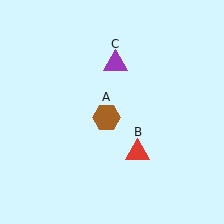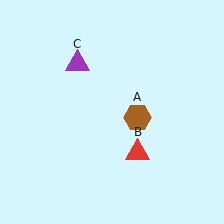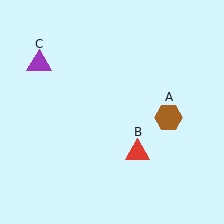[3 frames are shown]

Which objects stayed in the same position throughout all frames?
Red triangle (object B) remained stationary.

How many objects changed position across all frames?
2 objects changed position: brown hexagon (object A), purple triangle (object C).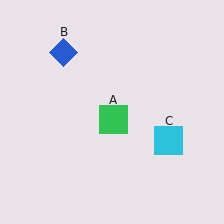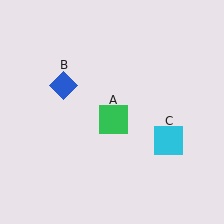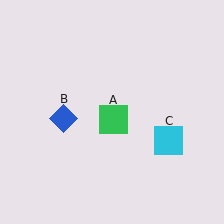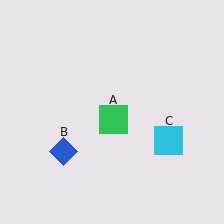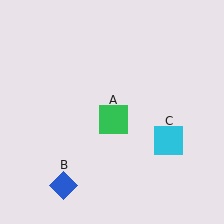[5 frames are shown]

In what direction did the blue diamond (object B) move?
The blue diamond (object B) moved down.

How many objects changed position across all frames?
1 object changed position: blue diamond (object B).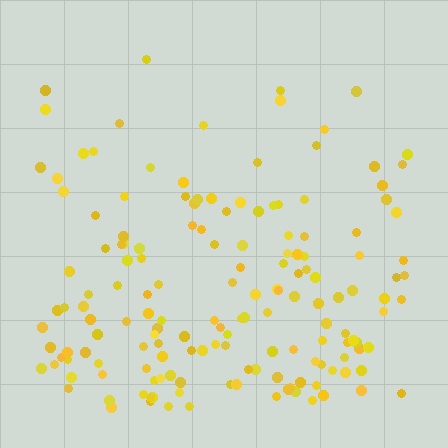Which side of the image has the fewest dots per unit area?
The top.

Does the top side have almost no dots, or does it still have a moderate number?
Still a moderate number, just noticeably fewer than the bottom.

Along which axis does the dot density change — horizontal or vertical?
Vertical.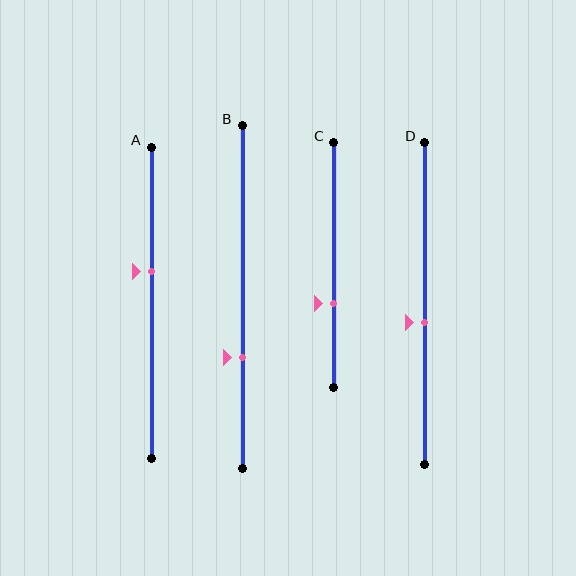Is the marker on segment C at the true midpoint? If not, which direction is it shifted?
No, the marker on segment C is shifted downward by about 16% of the segment length.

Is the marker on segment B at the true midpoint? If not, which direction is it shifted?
No, the marker on segment B is shifted downward by about 18% of the segment length.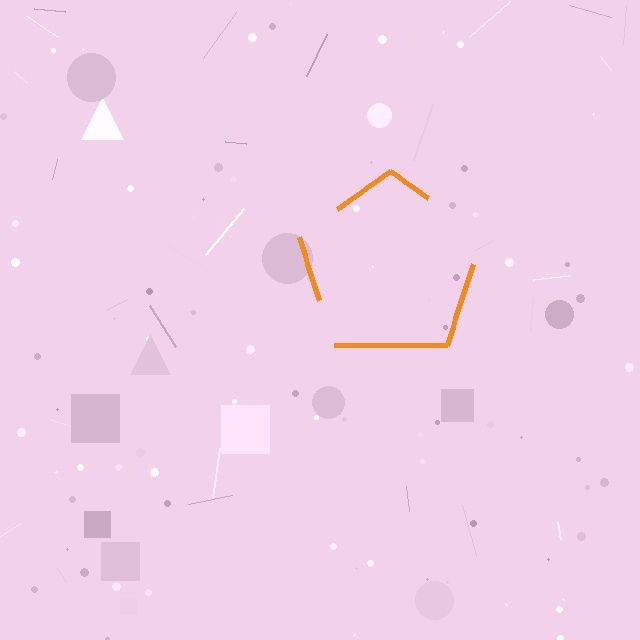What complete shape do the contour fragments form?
The contour fragments form a pentagon.